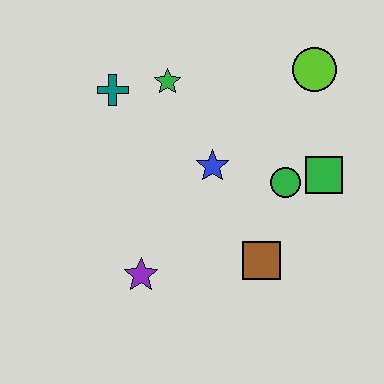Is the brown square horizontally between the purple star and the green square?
Yes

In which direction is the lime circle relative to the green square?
The lime circle is above the green square.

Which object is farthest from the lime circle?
The purple star is farthest from the lime circle.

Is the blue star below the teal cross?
Yes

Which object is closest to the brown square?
The green circle is closest to the brown square.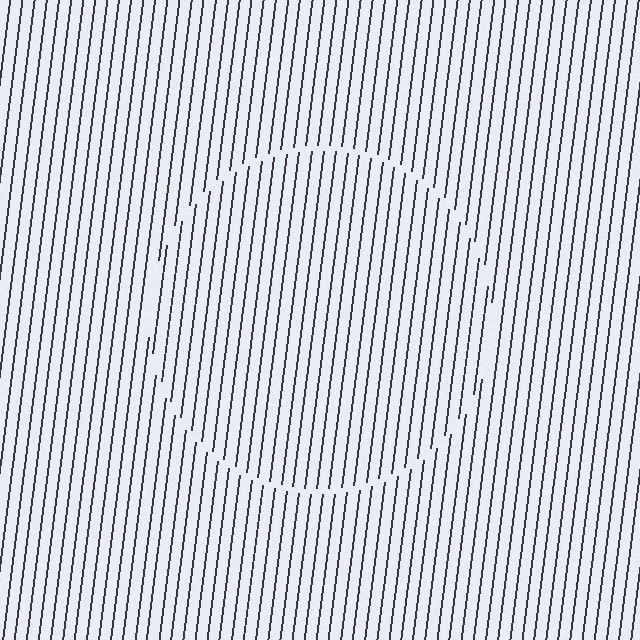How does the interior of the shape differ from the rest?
The interior of the shape contains the same grating, shifted by half a period — the contour is defined by the phase discontinuity where line-ends from the inner and outer gratings abut.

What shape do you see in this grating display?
An illusory circle. The interior of the shape contains the same grating, shifted by half a period — the contour is defined by the phase discontinuity where line-ends from the inner and outer gratings abut.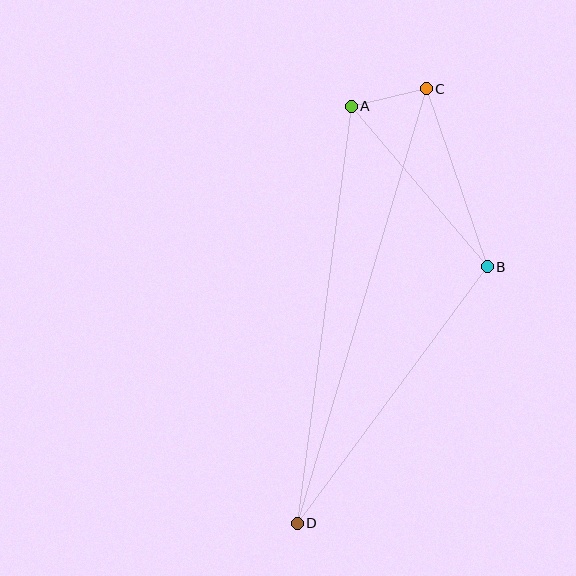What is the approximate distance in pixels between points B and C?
The distance between B and C is approximately 188 pixels.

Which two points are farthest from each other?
Points C and D are farthest from each other.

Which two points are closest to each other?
Points A and C are closest to each other.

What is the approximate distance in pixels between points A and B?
The distance between A and B is approximately 210 pixels.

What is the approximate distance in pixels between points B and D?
The distance between B and D is approximately 319 pixels.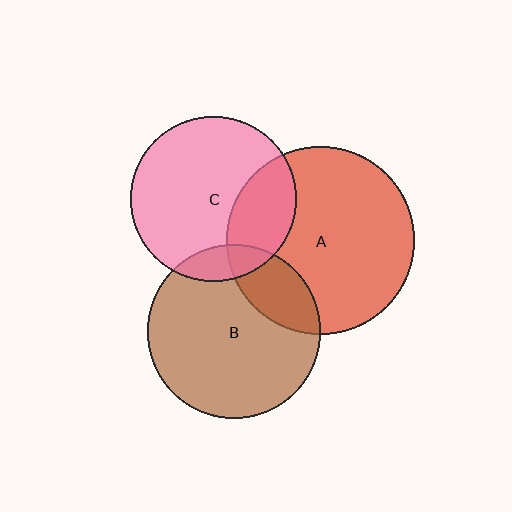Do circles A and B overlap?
Yes.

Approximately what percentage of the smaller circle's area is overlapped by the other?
Approximately 20%.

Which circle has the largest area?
Circle A (red).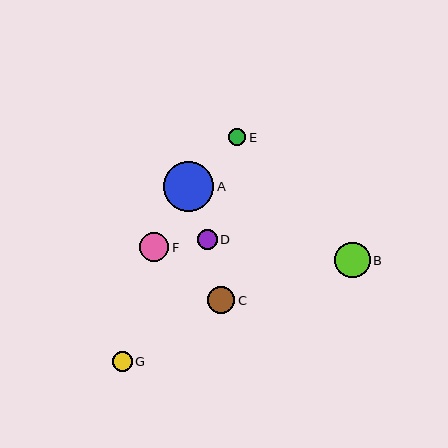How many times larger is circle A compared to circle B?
Circle A is approximately 1.4 times the size of circle B.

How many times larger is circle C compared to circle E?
Circle C is approximately 1.6 times the size of circle E.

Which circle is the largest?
Circle A is the largest with a size of approximately 50 pixels.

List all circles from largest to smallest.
From largest to smallest: A, B, F, C, G, D, E.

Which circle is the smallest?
Circle E is the smallest with a size of approximately 17 pixels.